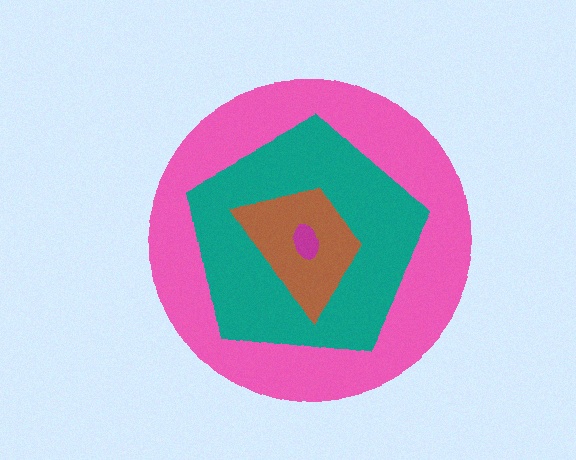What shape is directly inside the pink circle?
The teal pentagon.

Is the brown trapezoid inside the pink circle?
Yes.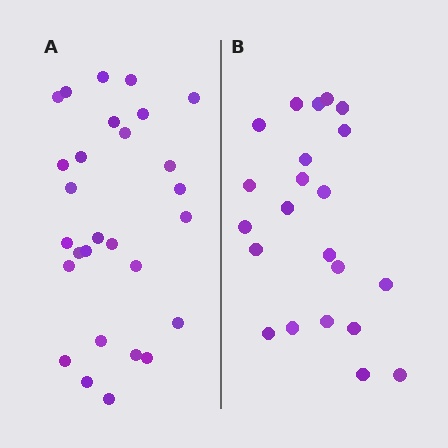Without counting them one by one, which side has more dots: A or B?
Region A (the left region) has more dots.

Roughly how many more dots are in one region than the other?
Region A has about 6 more dots than region B.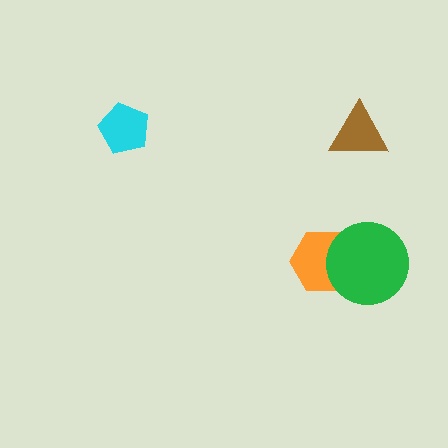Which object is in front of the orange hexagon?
The green circle is in front of the orange hexagon.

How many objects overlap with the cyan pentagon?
0 objects overlap with the cyan pentagon.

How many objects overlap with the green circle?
1 object overlaps with the green circle.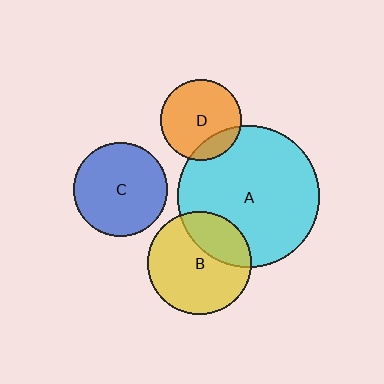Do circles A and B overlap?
Yes.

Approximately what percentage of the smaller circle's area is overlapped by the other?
Approximately 30%.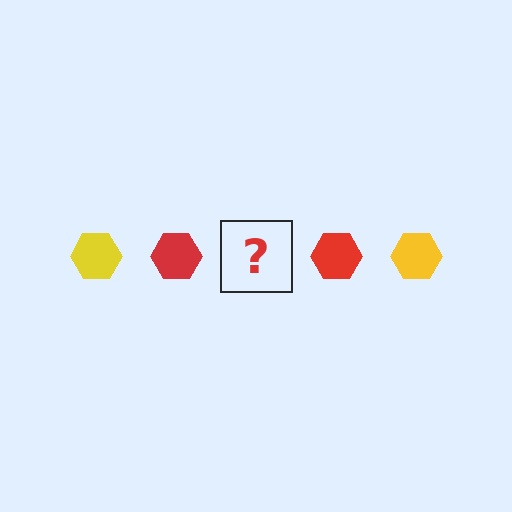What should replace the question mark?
The question mark should be replaced with a yellow hexagon.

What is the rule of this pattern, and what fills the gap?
The rule is that the pattern cycles through yellow, red hexagons. The gap should be filled with a yellow hexagon.